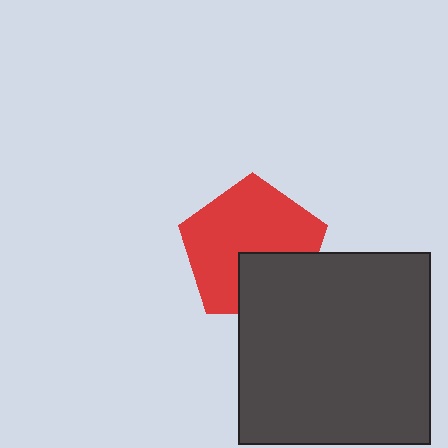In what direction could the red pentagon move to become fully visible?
The red pentagon could move up. That would shift it out from behind the dark gray square entirely.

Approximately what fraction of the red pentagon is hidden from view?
Roughly 30% of the red pentagon is hidden behind the dark gray square.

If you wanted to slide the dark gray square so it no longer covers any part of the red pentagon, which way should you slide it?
Slide it down — that is the most direct way to separate the two shapes.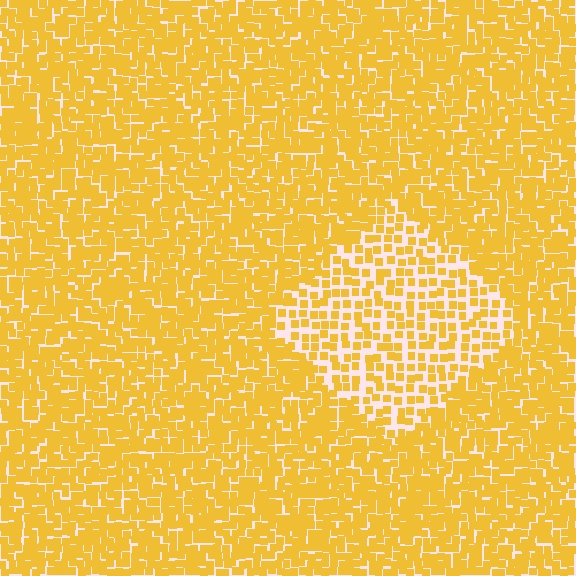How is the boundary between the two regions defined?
The boundary is defined by a change in element density (approximately 1.9x ratio). All elements are the same color, size, and shape.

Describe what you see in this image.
The image contains small yellow elements arranged at two different densities. A diamond-shaped region is visible where the elements are less densely packed than the surrounding area.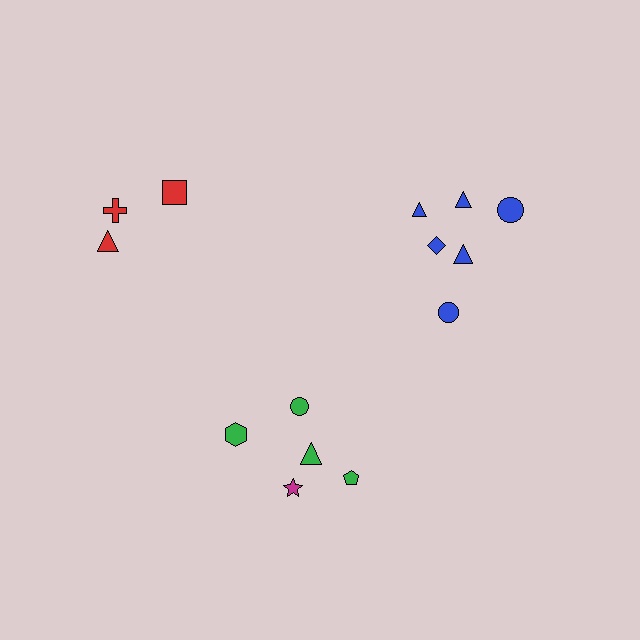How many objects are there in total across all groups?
There are 14 objects.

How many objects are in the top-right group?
There are 6 objects.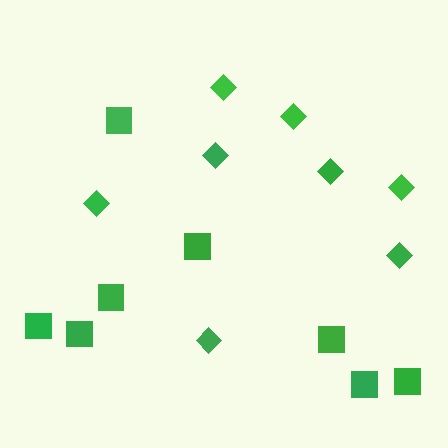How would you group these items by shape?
There are 2 groups: one group of diamonds (8) and one group of squares (8).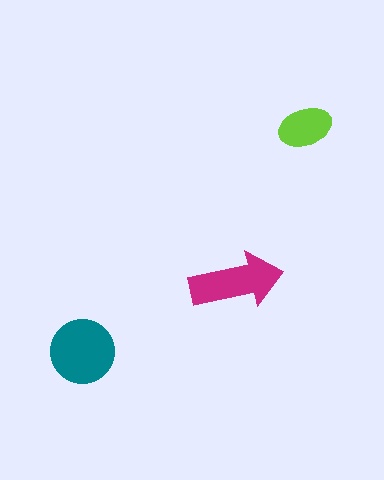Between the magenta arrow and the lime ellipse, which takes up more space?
The magenta arrow.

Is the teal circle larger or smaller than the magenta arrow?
Larger.